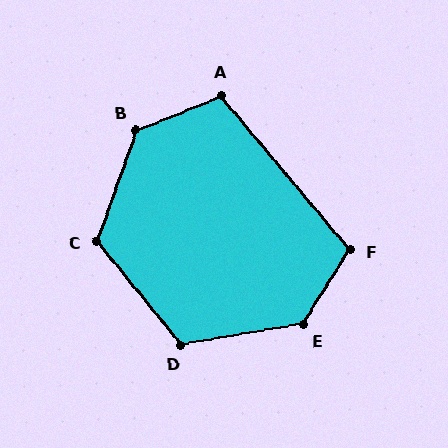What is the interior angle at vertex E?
Approximately 131 degrees (obtuse).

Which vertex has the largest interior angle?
B, at approximately 132 degrees.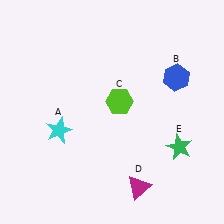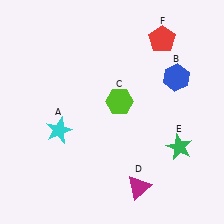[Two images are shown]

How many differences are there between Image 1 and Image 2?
There is 1 difference between the two images.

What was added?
A red pentagon (F) was added in Image 2.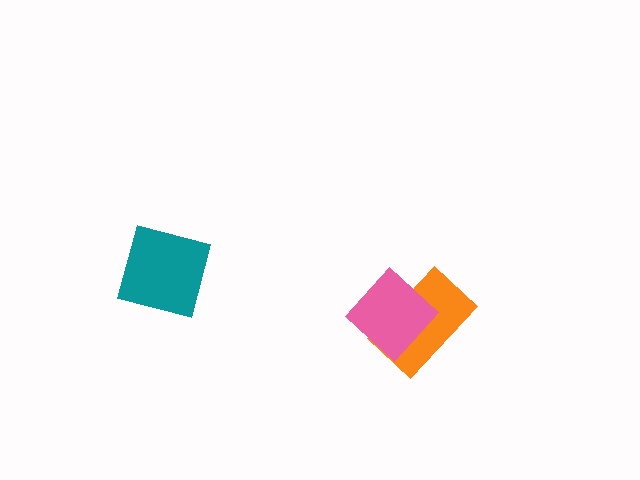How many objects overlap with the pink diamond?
1 object overlaps with the pink diamond.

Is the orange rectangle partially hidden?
Yes, it is partially covered by another shape.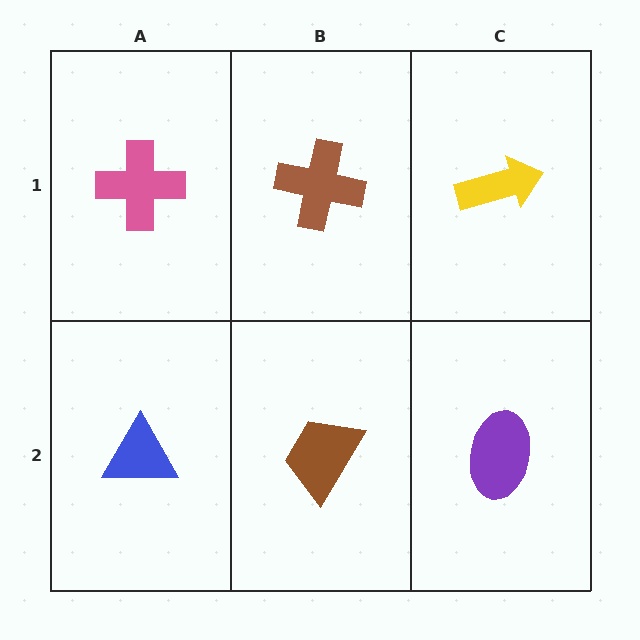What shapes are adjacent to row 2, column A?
A pink cross (row 1, column A), a brown trapezoid (row 2, column B).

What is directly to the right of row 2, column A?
A brown trapezoid.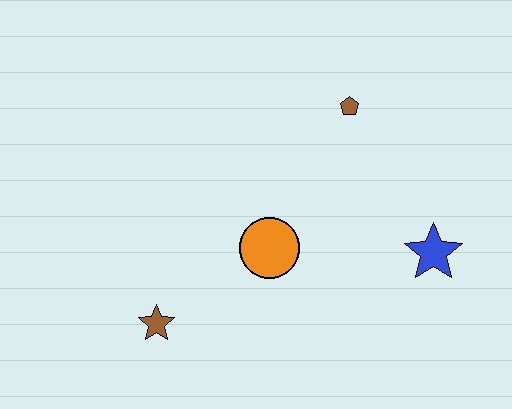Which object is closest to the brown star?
The orange circle is closest to the brown star.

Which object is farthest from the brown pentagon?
The brown star is farthest from the brown pentagon.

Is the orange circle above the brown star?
Yes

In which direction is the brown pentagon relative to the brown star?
The brown pentagon is above the brown star.